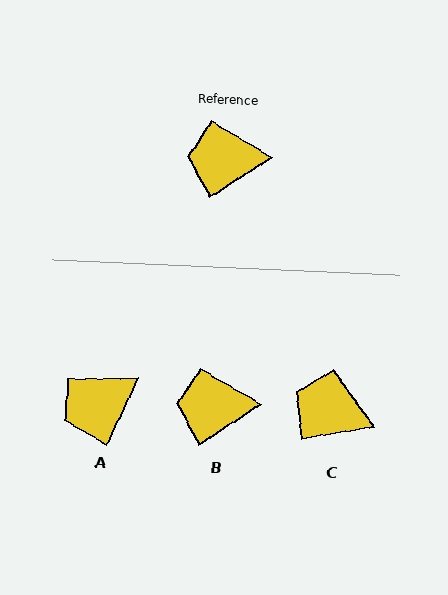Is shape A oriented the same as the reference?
No, it is off by about 31 degrees.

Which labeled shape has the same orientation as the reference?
B.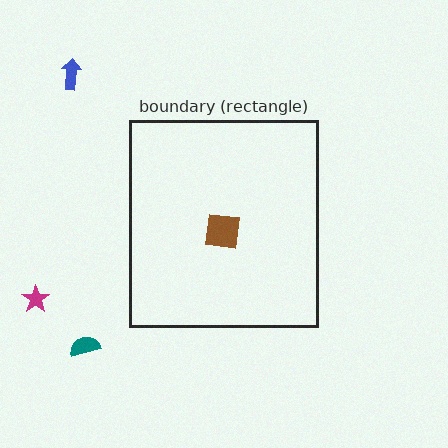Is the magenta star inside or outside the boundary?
Outside.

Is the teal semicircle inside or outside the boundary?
Outside.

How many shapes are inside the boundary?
1 inside, 3 outside.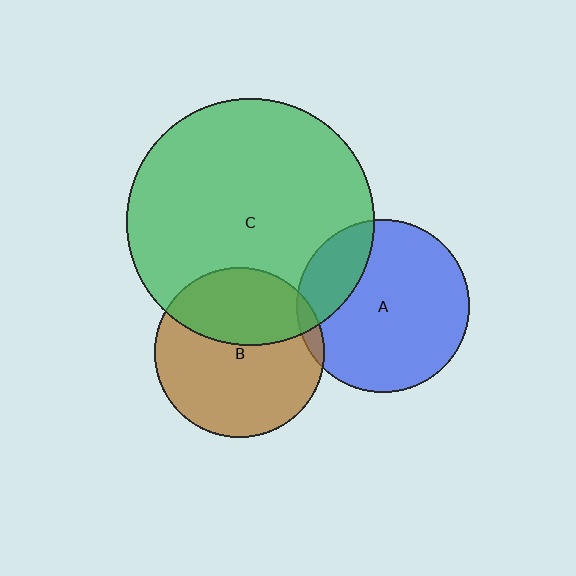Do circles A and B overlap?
Yes.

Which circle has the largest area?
Circle C (green).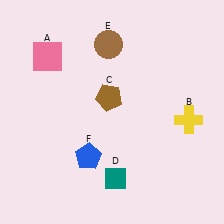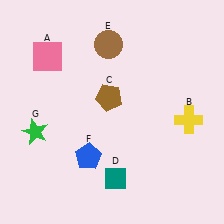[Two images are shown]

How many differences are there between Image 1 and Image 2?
There is 1 difference between the two images.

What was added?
A green star (G) was added in Image 2.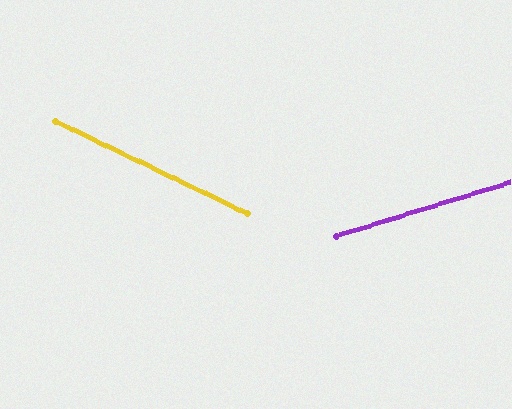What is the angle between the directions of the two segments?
Approximately 43 degrees.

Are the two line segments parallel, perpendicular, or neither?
Neither parallel nor perpendicular — they differ by about 43°.